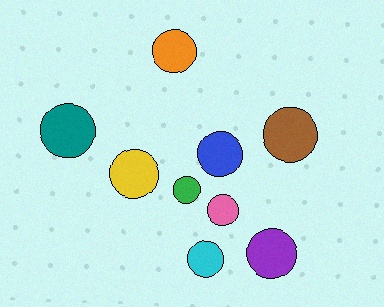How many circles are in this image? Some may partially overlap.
There are 9 circles.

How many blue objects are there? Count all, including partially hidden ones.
There is 1 blue object.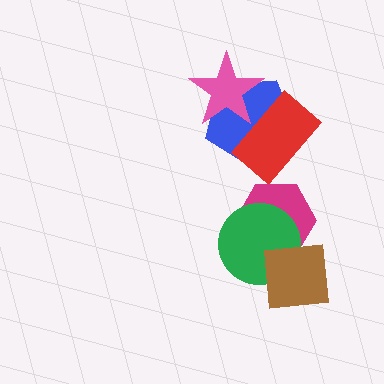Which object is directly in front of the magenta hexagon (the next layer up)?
The green circle is directly in front of the magenta hexagon.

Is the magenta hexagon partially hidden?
Yes, it is partially covered by another shape.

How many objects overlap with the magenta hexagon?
2 objects overlap with the magenta hexagon.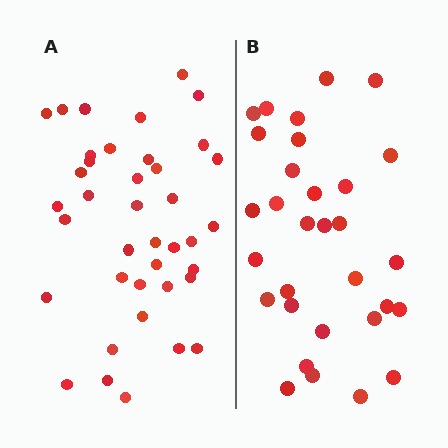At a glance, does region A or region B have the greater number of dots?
Region A (the left region) has more dots.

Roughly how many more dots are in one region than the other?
Region A has roughly 8 or so more dots than region B.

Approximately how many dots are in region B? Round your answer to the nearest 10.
About 30 dots. (The exact count is 31, which rounds to 30.)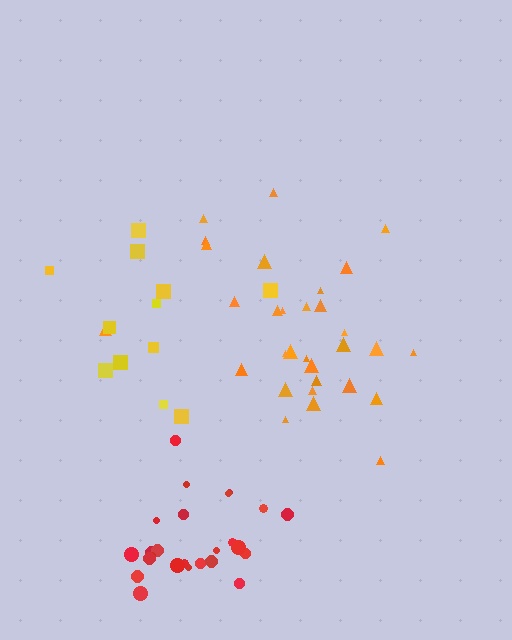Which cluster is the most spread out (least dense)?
Yellow.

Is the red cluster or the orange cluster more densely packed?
Red.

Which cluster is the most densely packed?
Red.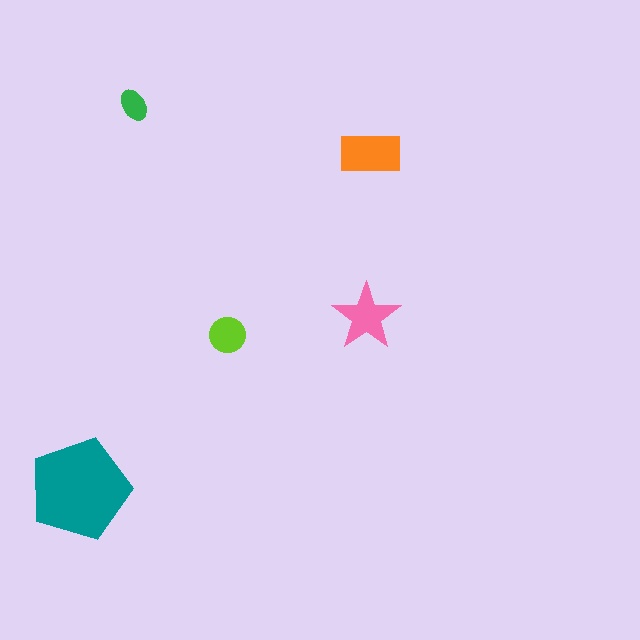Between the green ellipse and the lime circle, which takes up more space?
The lime circle.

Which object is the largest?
The teal pentagon.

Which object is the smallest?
The green ellipse.